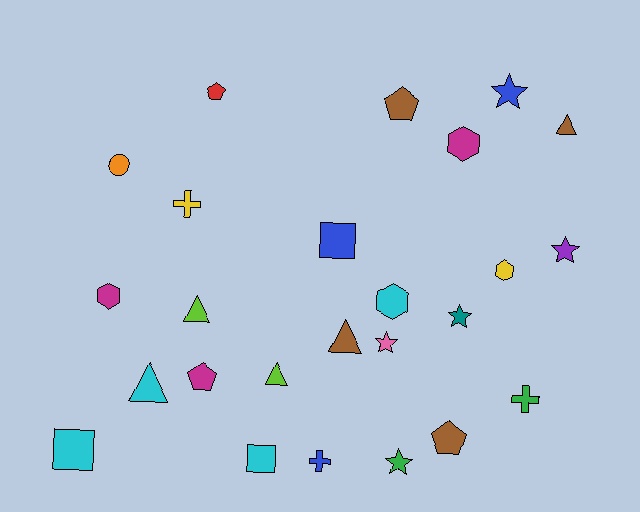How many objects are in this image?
There are 25 objects.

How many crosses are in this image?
There are 3 crosses.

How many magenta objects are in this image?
There are 3 magenta objects.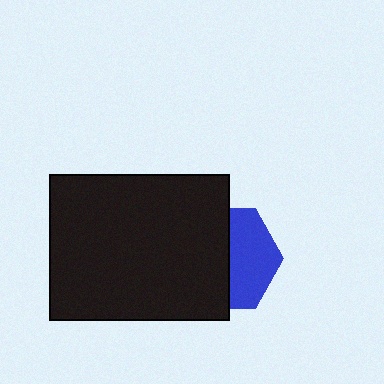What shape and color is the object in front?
The object in front is a black rectangle.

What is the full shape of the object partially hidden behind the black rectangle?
The partially hidden object is a blue hexagon.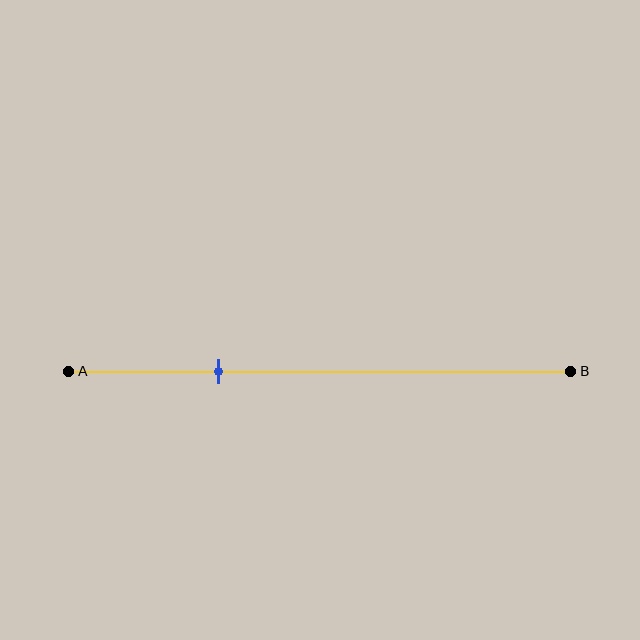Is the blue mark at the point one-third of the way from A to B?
No, the mark is at about 30% from A, not at the 33% one-third point.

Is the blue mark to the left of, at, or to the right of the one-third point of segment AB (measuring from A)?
The blue mark is to the left of the one-third point of segment AB.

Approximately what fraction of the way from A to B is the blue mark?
The blue mark is approximately 30% of the way from A to B.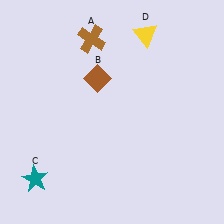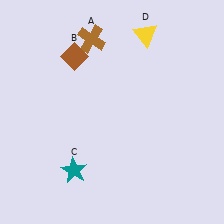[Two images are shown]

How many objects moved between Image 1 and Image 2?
2 objects moved between the two images.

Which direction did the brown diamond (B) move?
The brown diamond (B) moved left.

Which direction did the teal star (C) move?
The teal star (C) moved right.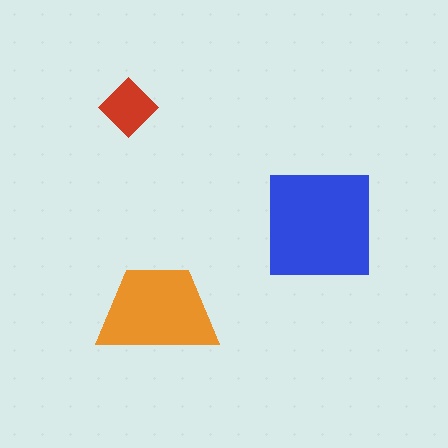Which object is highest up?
The red diamond is topmost.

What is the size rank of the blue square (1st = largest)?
1st.